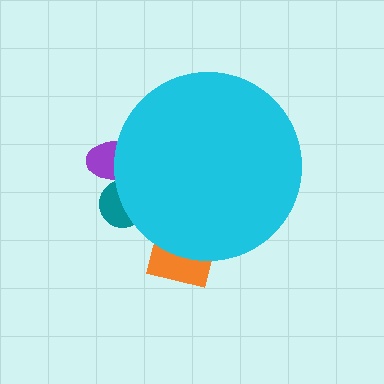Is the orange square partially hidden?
Yes, the orange square is partially hidden behind the cyan circle.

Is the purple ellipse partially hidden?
Yes, the purple ellipse is partially hidden behind the cyan circle.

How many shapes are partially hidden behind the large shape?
3 shapes are partially hidden.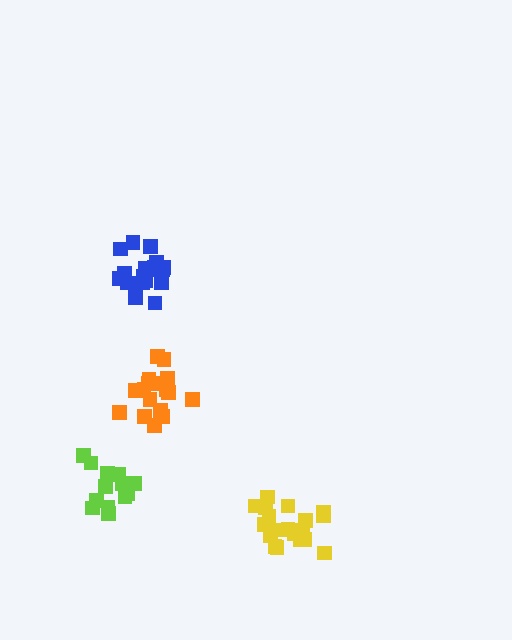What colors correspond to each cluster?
The clusters are colored: blue, lime, orange, yellow.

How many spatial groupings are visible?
There are 4 spatial groupings.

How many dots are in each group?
Group 1: 19 dots, Group 2: 14 dots, Group 3: 17 dots, Group 4: 19 dots (69 total).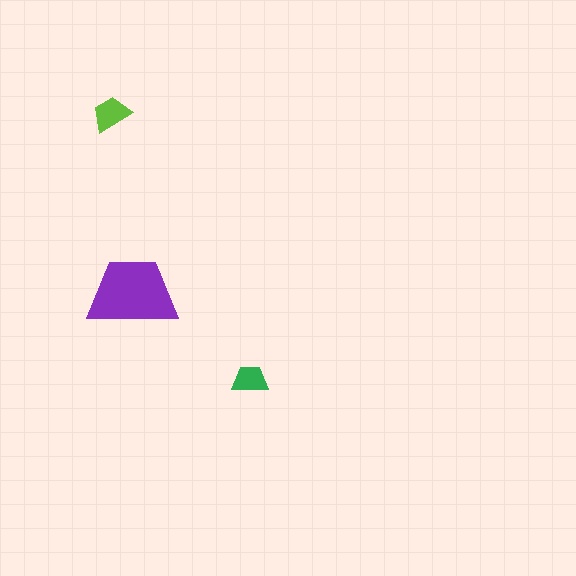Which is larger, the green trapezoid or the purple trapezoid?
The purple one.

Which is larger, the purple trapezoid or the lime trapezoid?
The purple one.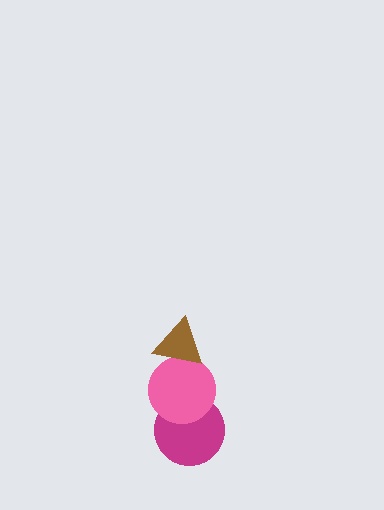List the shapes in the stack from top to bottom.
From top to bottom: the brown triangle, the pink circle, the magenta circle.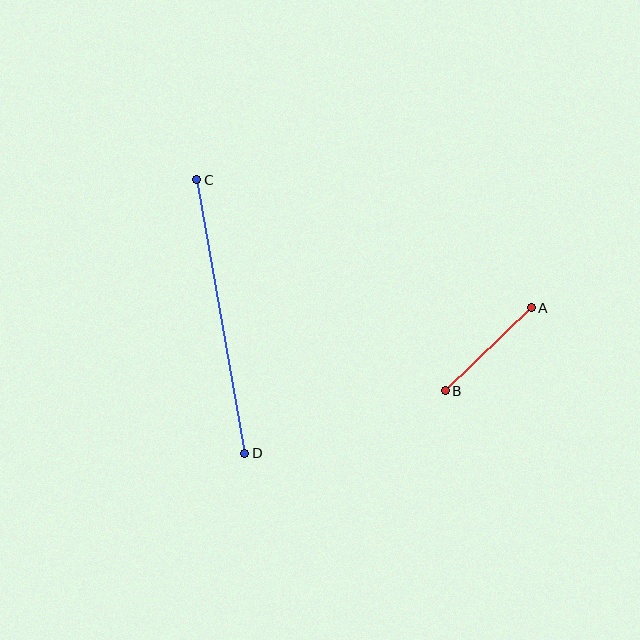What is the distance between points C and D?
The distance is approximately 278 pixels.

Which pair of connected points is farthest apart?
Points C and D are farthest apart.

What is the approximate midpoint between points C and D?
The midpoint is at approximately (221, 317) pixels.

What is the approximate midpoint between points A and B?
The midpoint is at approximately (488, 349) pixels.